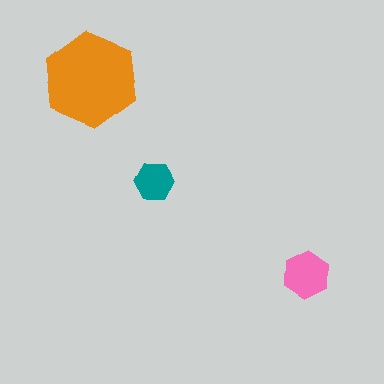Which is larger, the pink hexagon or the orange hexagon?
The orange one.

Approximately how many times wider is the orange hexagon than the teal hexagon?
About 2.5 times wider.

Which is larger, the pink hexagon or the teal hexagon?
The pink one.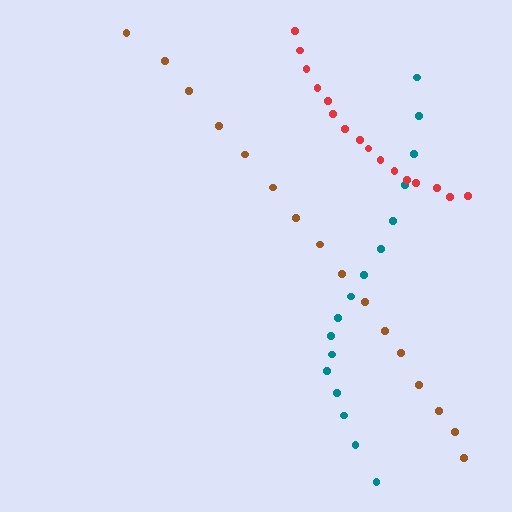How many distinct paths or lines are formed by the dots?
There are 3 distinct paths.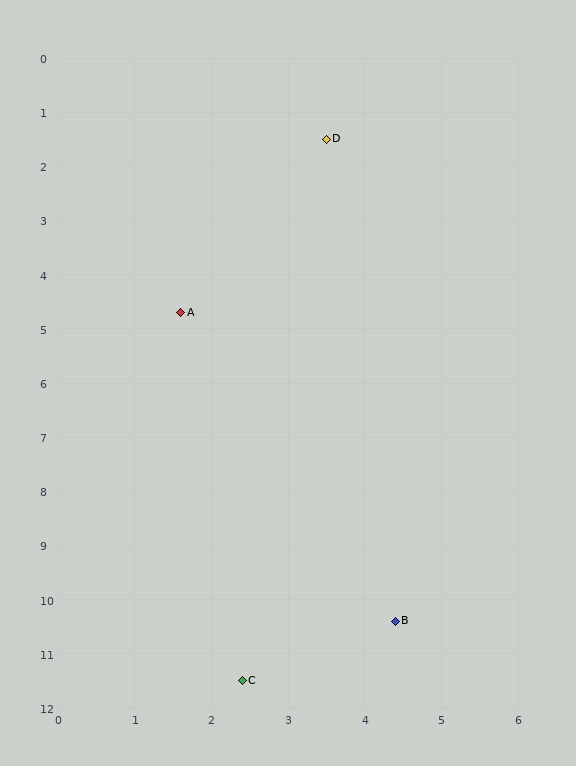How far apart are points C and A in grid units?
Points C and A are about 6.8 grid units apart.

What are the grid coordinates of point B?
Point B is at approximately (4.4, 10.4).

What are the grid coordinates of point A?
Point A is at approximately (1.6, 4.7).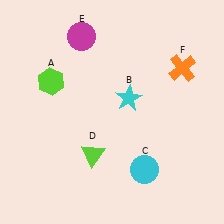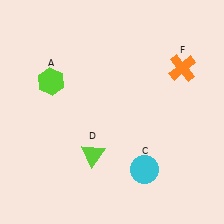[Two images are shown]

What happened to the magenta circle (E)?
The magenta circle (E) was removed in Image 2. It was in the top-left area of Image 1.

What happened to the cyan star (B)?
The cyan star (B) was removed in Image 2. It was in the top-right area of Image 1.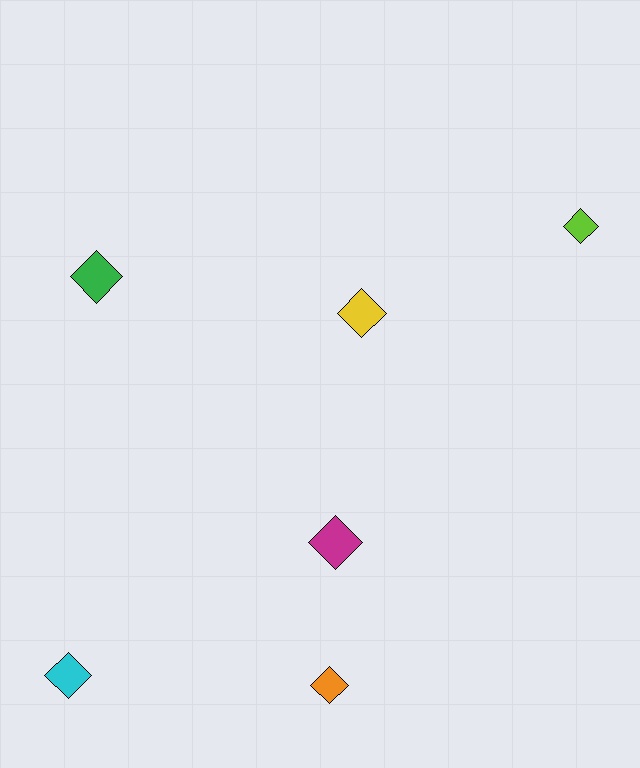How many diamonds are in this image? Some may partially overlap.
There are 6 diamonds.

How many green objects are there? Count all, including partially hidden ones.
There is 1 green object.